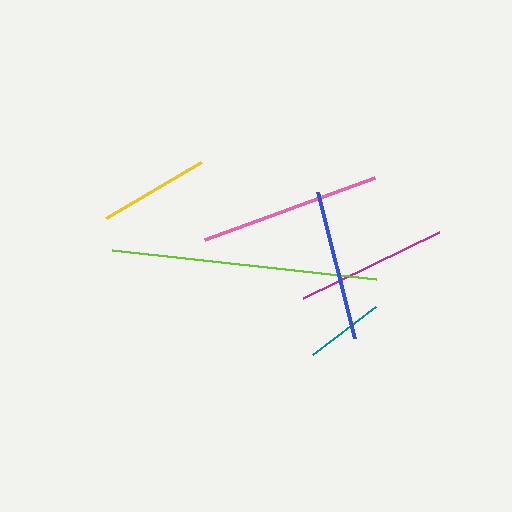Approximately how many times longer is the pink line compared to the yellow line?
The pink line is approximately 1.6 times the length of the yellow line.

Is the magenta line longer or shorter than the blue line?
The magenta line is longer than the blue line.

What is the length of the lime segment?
The lime segment is approximately 265 pixels long.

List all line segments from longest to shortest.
From longest to shortest: lime, pink, magenta, blue, yellow, teal.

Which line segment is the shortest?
The teal line is the shortest at approximately 79 pixels.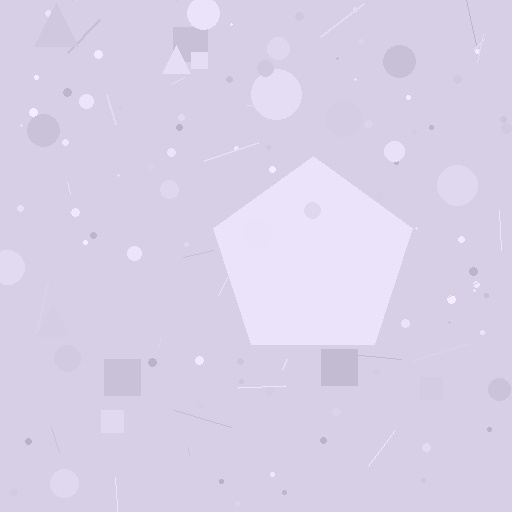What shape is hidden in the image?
A pentagon is hidden in the image.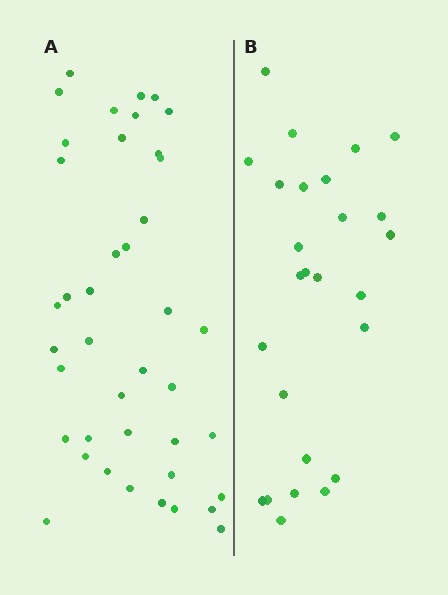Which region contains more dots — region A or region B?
Region A (the left region) has more dots.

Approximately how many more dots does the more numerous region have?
Region A has approximately 15 more dots than region B.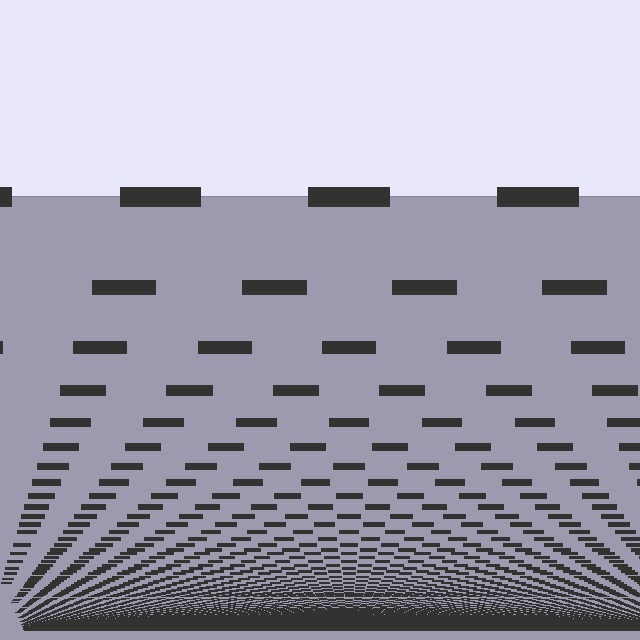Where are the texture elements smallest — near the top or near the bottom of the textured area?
Near the bottom.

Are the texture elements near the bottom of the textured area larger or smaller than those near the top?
Smaller. The gradient is inverted — elements near the bottom are smaller and denser.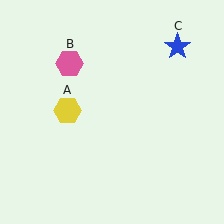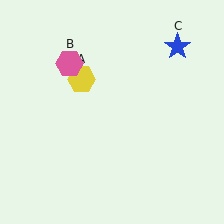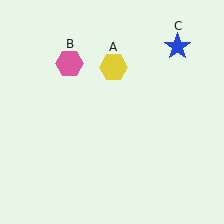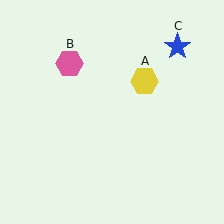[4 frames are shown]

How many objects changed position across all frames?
1 object changed position: yellow hexagon (object A).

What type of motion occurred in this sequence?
The yellow hexagon (object A) rotated clockwise around the center of the scene.